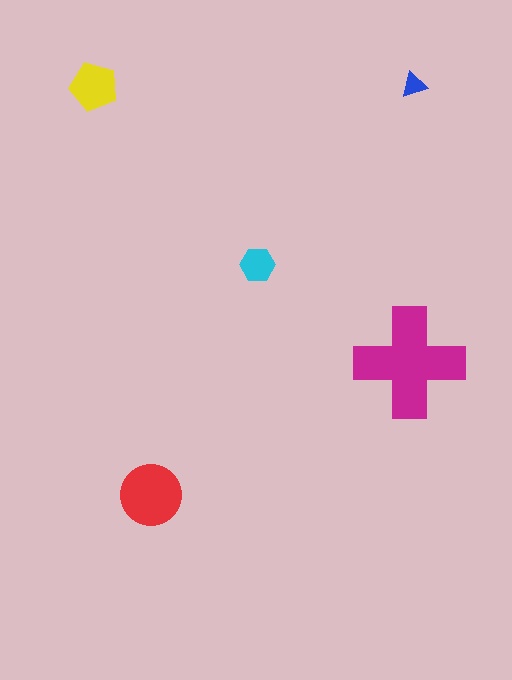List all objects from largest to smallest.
The magenta cross, the red circle, the yellow pentagon, the cyan hexagon, the blue triangle.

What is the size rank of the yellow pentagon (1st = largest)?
3rd.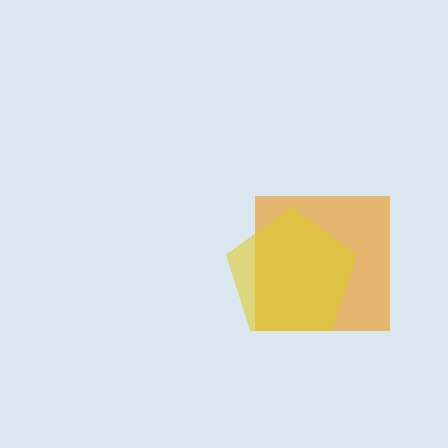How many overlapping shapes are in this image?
There are 2 overlapping shapes in the image.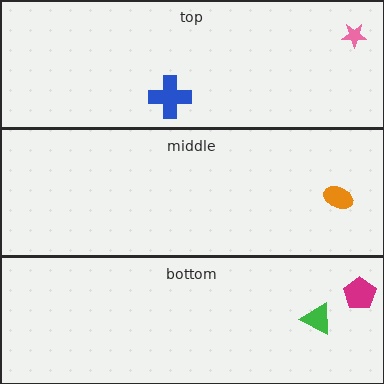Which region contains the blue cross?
The top region.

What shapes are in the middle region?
The orange ellipse.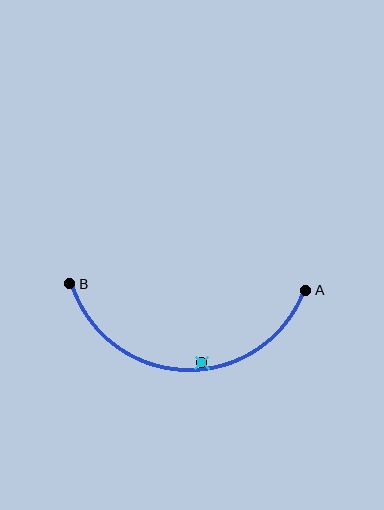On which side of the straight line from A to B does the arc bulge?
The arc bulges below the straight line connecting A and B.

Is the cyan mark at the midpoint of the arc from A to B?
No — the cyan mark does not lie on the arc at all. It sits slightly inside the curve.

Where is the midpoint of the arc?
The arc midpoint is the point on the curve farthest from the straight line joining A and B. It sits below that line.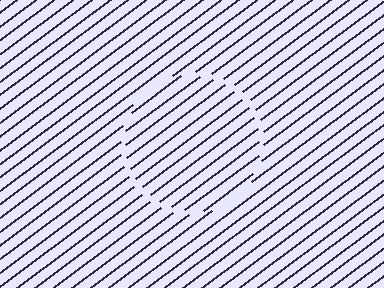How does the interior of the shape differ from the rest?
The interior of the shape contains the same grating, shifted by half a period — the contour is defined by the phase discontinuity where line-ends from the inner and outer gratings abut.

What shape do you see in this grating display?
An illusory circle. The interior of the shape contains the same grating, shifted by half a period — the contour is defined by the phase discontinuity where line-ends from the inner and outer gratings abut.